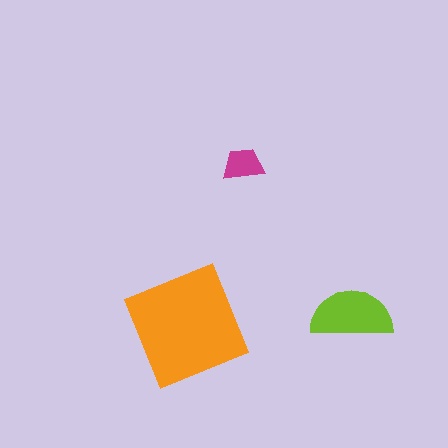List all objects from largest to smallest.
The orange square, the lime semicircle, the magenta trapezoid.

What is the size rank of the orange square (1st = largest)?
1st.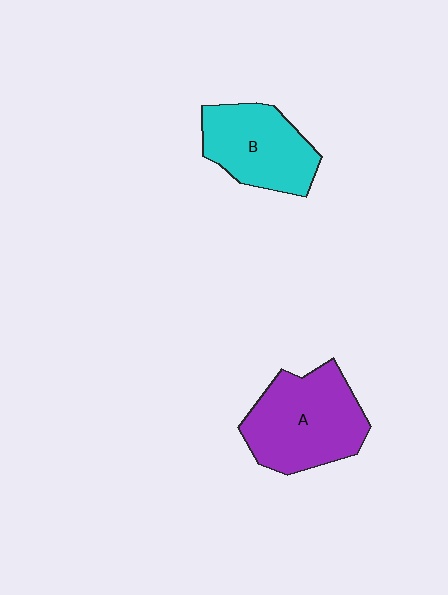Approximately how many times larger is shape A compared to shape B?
Approximately 1.3 times.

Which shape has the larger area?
Shape A (purple).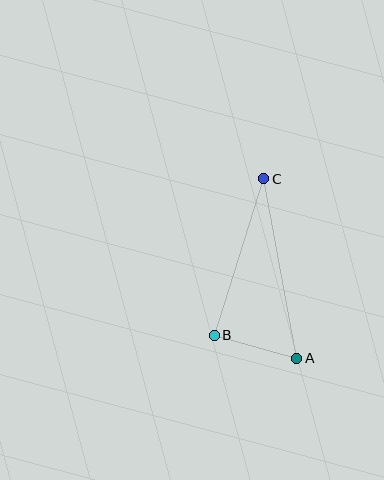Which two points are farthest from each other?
Points A and C are farthest from each other.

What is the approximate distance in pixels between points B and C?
The distance between B and C is approximately 164 pixels.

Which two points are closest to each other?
Points A and B are closest to each other.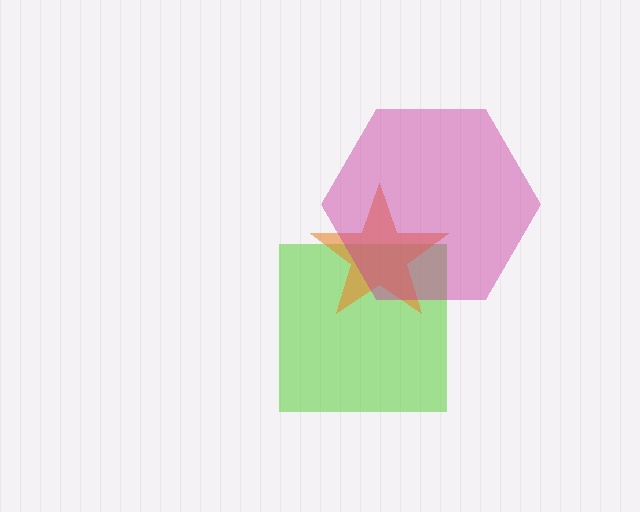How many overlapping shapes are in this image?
There are 3 overlapping shapes in the image.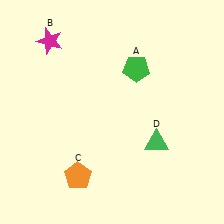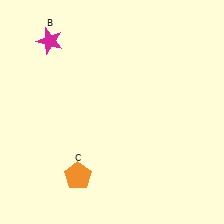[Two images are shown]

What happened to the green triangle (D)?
The green triangle (D) was removed in Image 2. It was in the bottom-right area of Image 1.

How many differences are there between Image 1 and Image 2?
There are 2 differences between the two images.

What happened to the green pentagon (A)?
The green pentagon (A) was removed in Image 2. It was in the top-right area of Image 1.